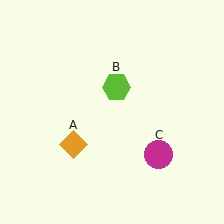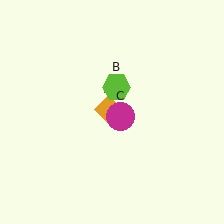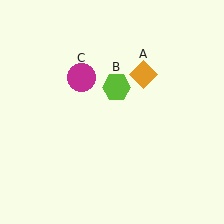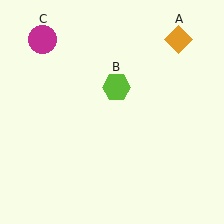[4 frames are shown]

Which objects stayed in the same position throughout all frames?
Lime hexagon (object B) remained stationary.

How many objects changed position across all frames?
2 objects changed position: orange diamond (object A), magenta circle (object C).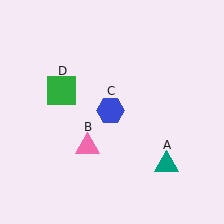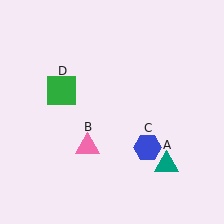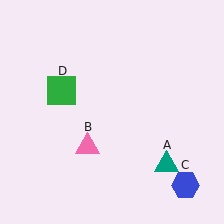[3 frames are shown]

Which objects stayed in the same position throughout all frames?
Teal triangle (object A) and pink triangle (object B) and green square (object D) remained stationary.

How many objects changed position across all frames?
1 object changed position: blue hexagon (object C).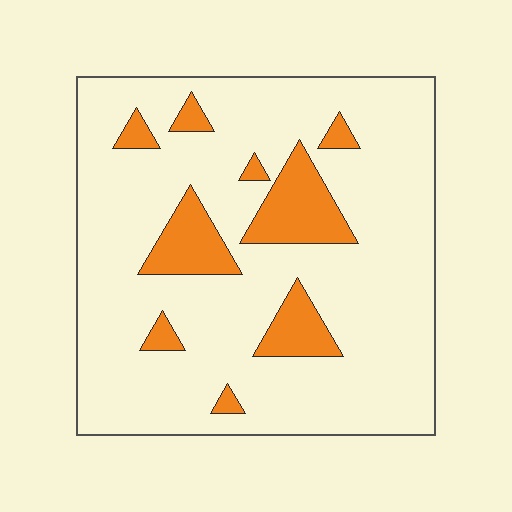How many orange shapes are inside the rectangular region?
9.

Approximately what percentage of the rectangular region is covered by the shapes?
Approximately 15%.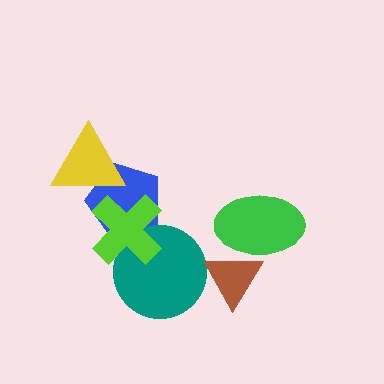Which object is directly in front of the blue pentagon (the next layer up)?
The yellow triangle is directly in front of the blue pentagon.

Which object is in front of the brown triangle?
The green ellipse is in front of the brown triangle.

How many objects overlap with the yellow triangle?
1 object overlaps with the yellow triangle.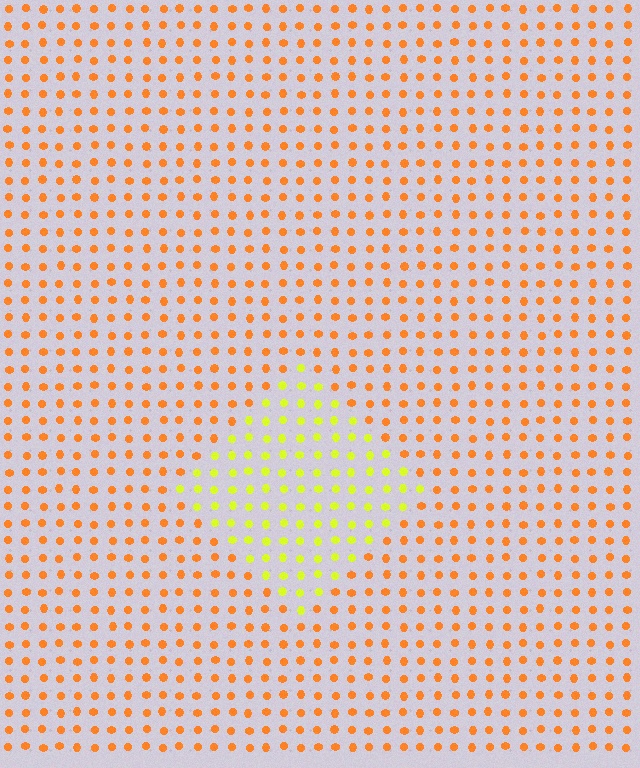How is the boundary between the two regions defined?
The boundary is defined purely by a slight shift in hue (about 45 degrees). Spacing, size, and orientation are identical on both sides.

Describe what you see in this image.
The image is filled with small orange elements in a uniform arrangement. A diamond-shaped region is visible where the elements are tinted to a slightly different hue, forming a subtle color boundary.